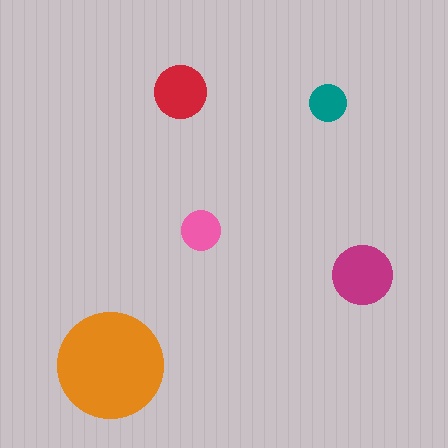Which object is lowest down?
The orange circle is bottommost.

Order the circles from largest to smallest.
the orange one, the magenta one, the red one, the pink one, the teal one.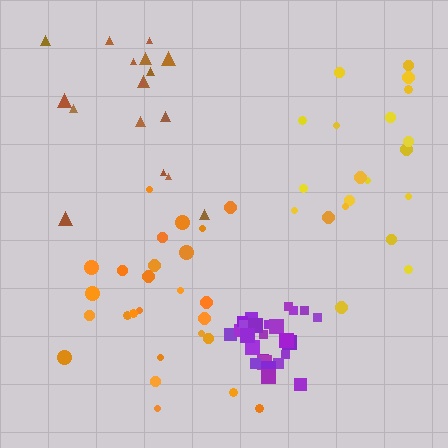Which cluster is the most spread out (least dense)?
Brown.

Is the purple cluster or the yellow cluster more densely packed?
Purple.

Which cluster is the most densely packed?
Purple.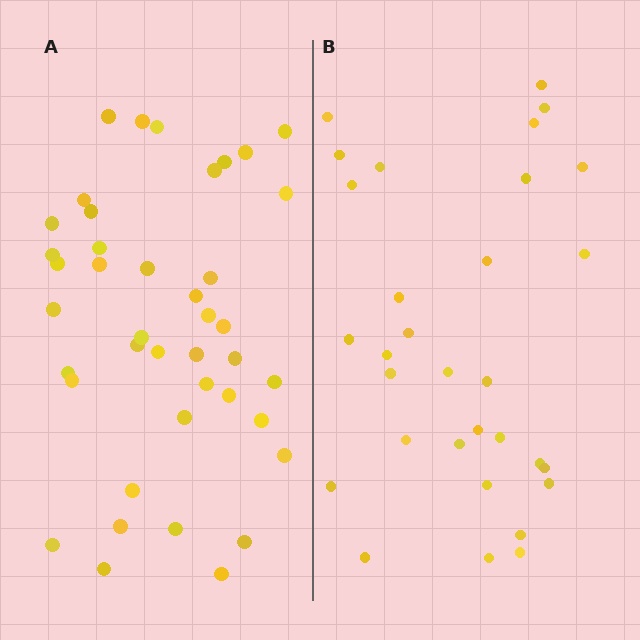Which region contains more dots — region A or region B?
Region A (the left region) has more dots.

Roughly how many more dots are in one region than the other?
Region A has roughly 10 or so more dots than region B.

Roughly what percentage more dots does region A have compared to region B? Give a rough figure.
About 30% more.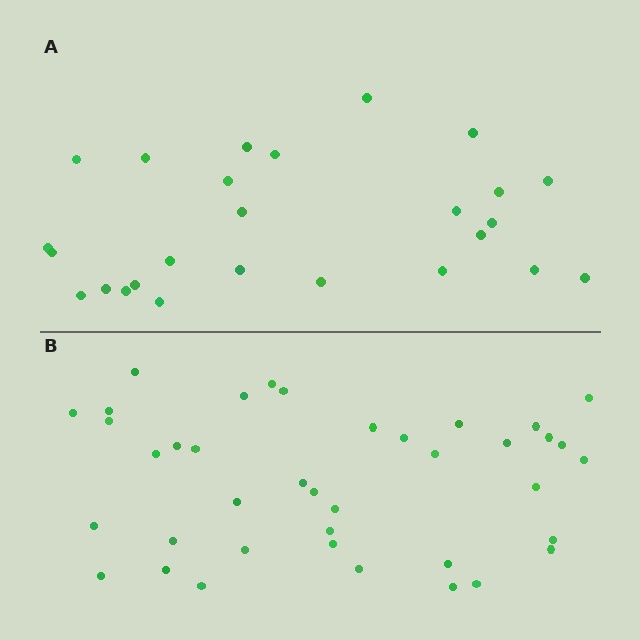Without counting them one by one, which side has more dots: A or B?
Region B (the bottom region) has more dots.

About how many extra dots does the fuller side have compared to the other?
Region B has approximately 15 more dots than region A.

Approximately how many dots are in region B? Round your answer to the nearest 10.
About 40 dots. (The exact count is 39, which rounds to 40.)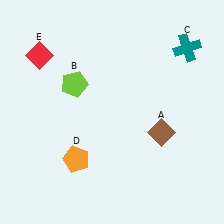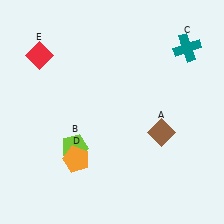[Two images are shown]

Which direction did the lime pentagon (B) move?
The lime pentagon (B) moved down.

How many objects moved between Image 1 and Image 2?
1 object moved between the two images.